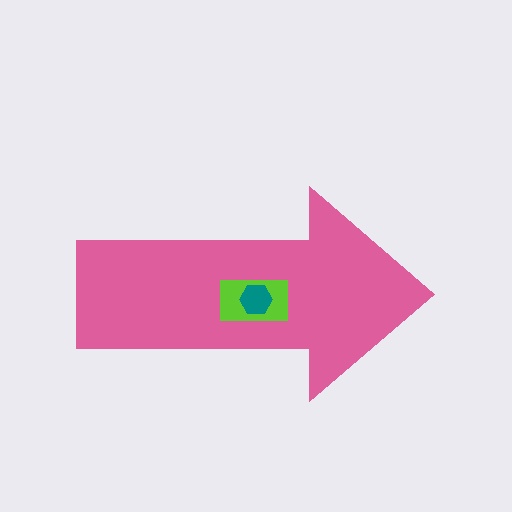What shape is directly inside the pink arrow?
The lime rectangle.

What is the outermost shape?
The pink arrow.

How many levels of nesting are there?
3.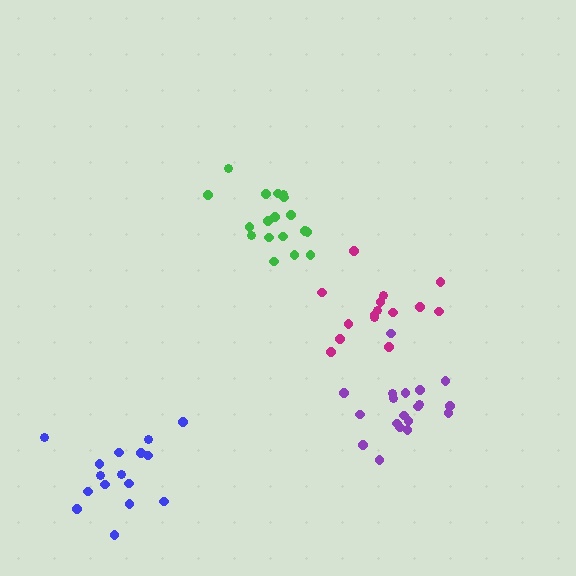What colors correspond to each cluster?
The clusters are colored: blue, purple, magenta, green.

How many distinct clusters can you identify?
There are 4 distinct clusters.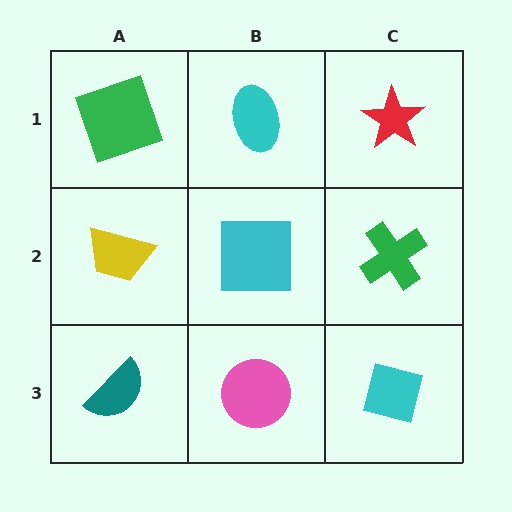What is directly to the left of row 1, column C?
A cyan ellipse.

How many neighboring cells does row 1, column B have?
3.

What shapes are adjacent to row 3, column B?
A cyan square (row 2, column B), a teal semicircle (row 3, column A), a cyan square (row 3, column C).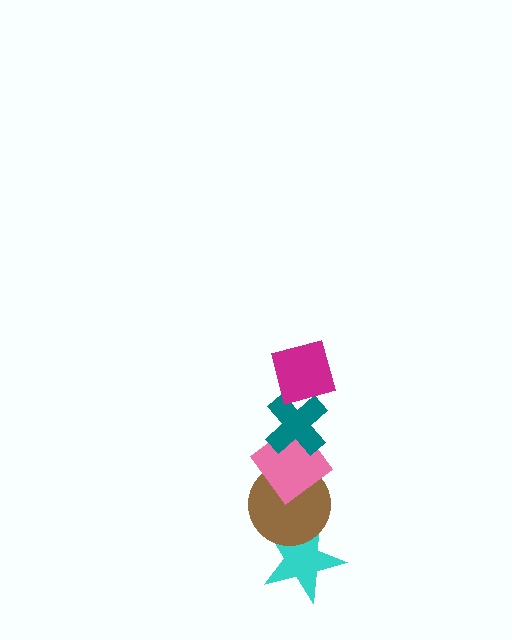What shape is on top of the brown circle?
The pink diamond is on top of the brown circle.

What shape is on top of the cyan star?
The brown circle is on top of the cyan star.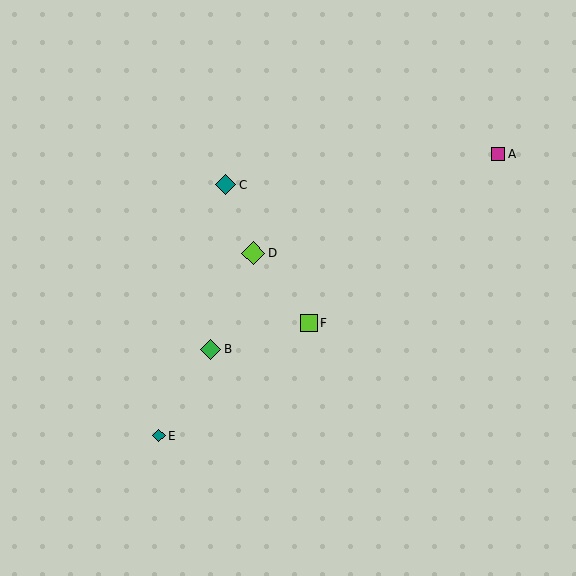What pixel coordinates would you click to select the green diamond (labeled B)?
Click at (211, 349) to select the green diamond B.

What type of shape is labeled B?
Shape B is a green diamond.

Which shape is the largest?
The lime diamond (labeled D) is the largest.